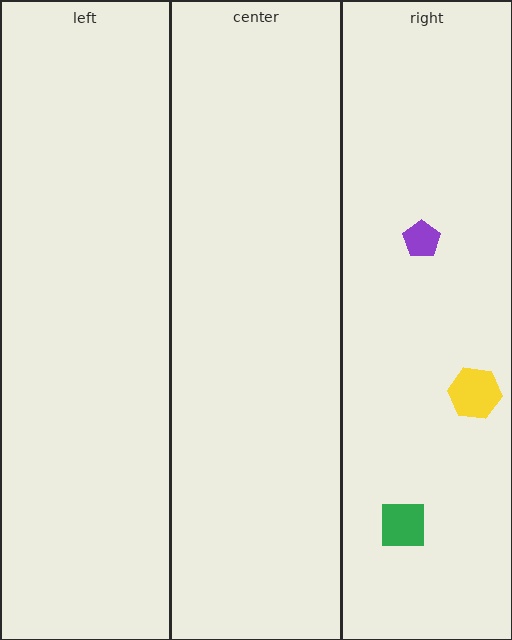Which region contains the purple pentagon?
The right region.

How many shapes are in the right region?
3.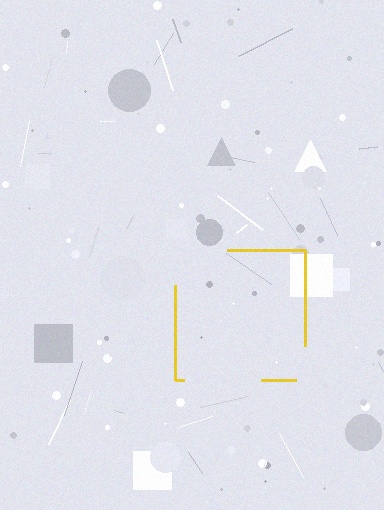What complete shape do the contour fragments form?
The contour fragments form a square.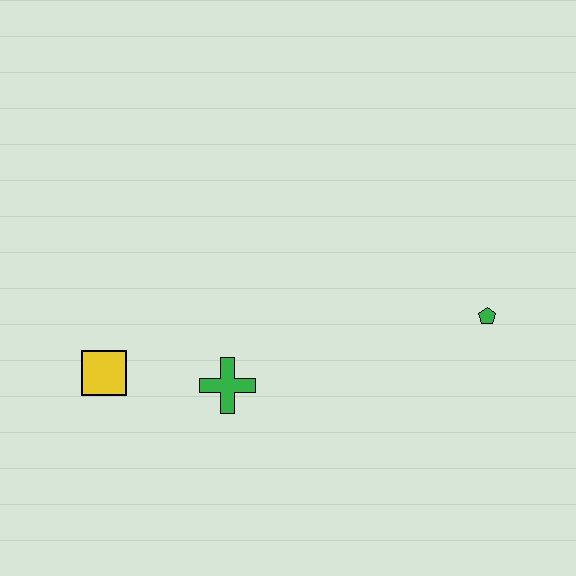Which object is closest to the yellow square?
The green cross is closest to the yellow square.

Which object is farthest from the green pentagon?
The yellow square is farthest from the green pentagon.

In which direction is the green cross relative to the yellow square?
The green cross is to the right of the yellow square.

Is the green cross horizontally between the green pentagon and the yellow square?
Yes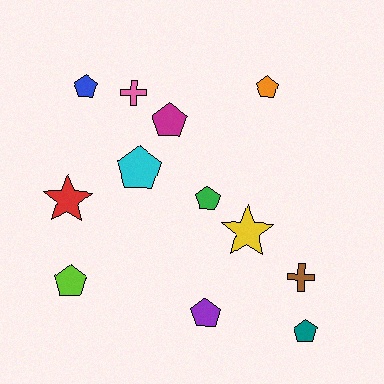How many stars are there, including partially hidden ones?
There are 2 stars.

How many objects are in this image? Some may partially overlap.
There are 12 objects.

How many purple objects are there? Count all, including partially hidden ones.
There is 1 purple object.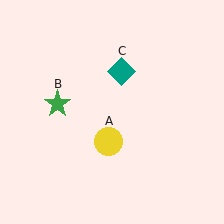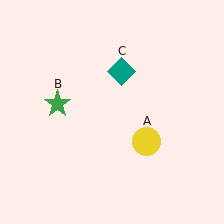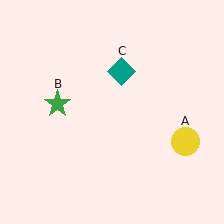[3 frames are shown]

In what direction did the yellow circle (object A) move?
The yellow circle (object A) moved right.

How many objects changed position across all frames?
1 object changed position: yellow circle (object A).